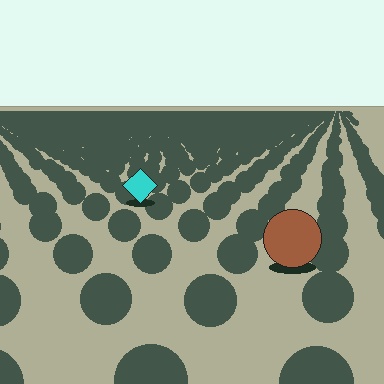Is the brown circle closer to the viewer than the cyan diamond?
Yes. The brown circle is closer — you can tell from the texture gradient: the ground texture is coarser near it.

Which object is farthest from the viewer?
The cyan diamond is farthest from the viewer. It appears smaller and the ground texture around it is denser.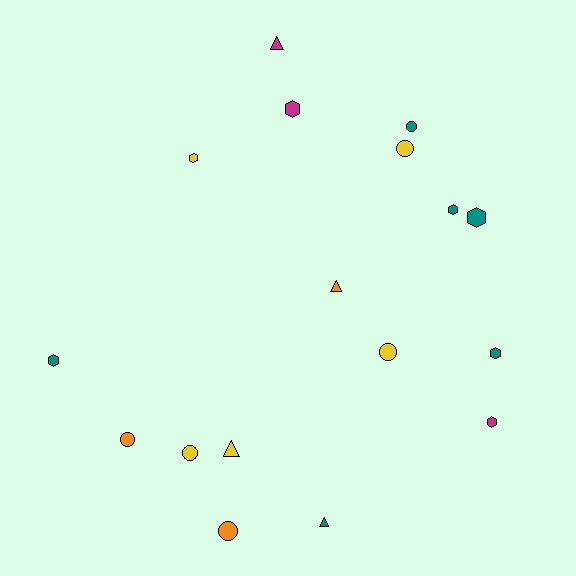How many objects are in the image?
There are 17 objects.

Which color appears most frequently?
Teal, with 6 objects.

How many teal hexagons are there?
There are 4 teal hexagons.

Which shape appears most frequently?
Hexagon, with 7 objects.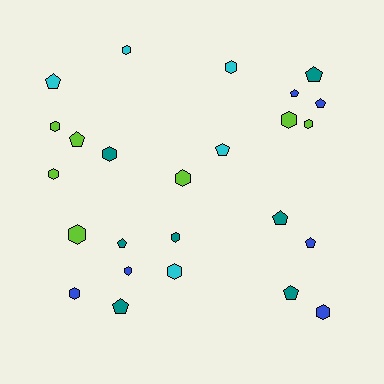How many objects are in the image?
There are 25 objects.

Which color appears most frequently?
Lime, with 7 objects.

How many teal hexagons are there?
There are 2 teal hexagons.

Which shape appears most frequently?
Hexagon, with 14 objects.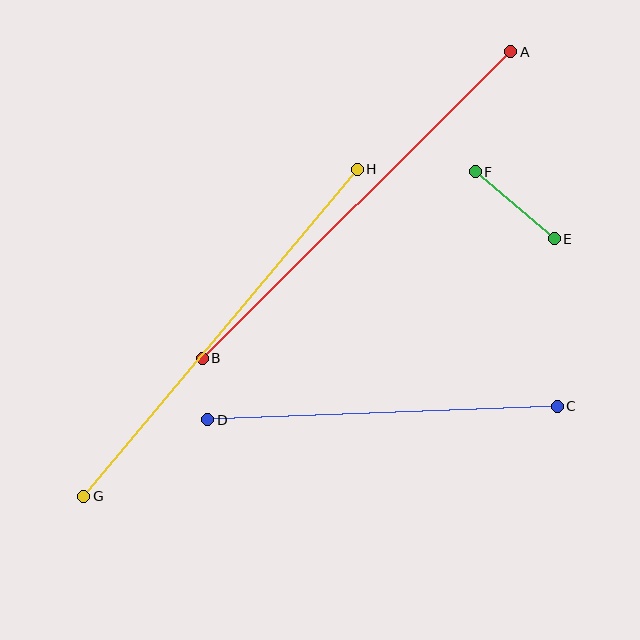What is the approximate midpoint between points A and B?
The midpoint is at approximately (356, 205) pixels.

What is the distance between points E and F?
The distance is approximately 103 pixels.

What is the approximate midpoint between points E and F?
The midpoint is at approximately (515, 205) pixels.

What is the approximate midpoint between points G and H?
The midpoint is at approximately (221, 333) pixels.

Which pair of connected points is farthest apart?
Points A and B are farthest apart.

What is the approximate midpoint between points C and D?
The midpoint is at approximately (383, 413) pixels.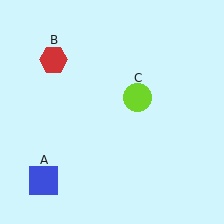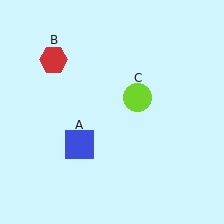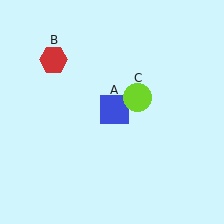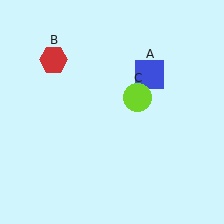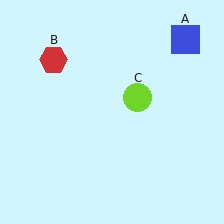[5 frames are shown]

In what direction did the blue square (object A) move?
The blue square (object A) moved up and to the right.